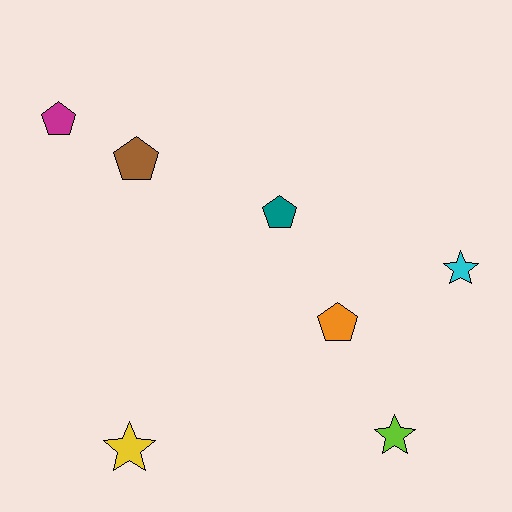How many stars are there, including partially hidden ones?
There are 3 stars.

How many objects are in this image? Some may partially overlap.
There are 7 objects.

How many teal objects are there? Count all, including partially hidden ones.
There is 1 teal object.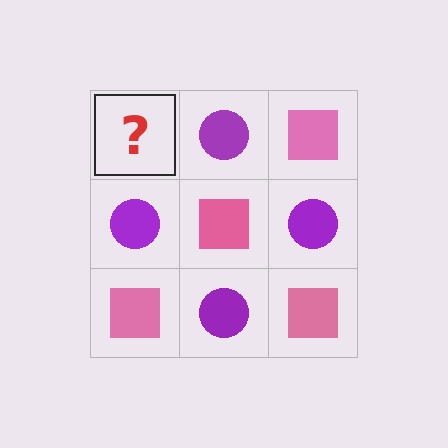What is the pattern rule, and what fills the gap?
The rule is that it alternates pink square and purple circle in a checkerboard pattern. The gap should be filled with a pink square.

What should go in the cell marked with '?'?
The missing cell should contain a pink square.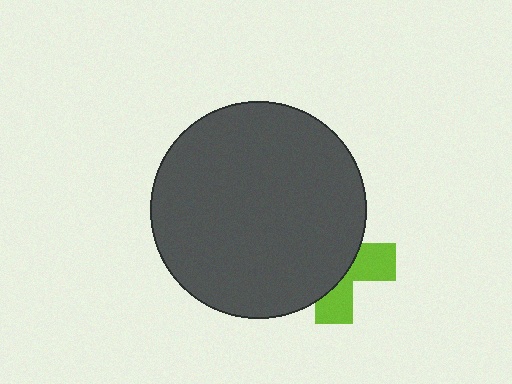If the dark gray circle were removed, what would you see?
You would see the complete lime cross.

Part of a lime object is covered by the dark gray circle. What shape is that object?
It is a cross.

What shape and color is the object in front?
The object in front is a dark gray circle.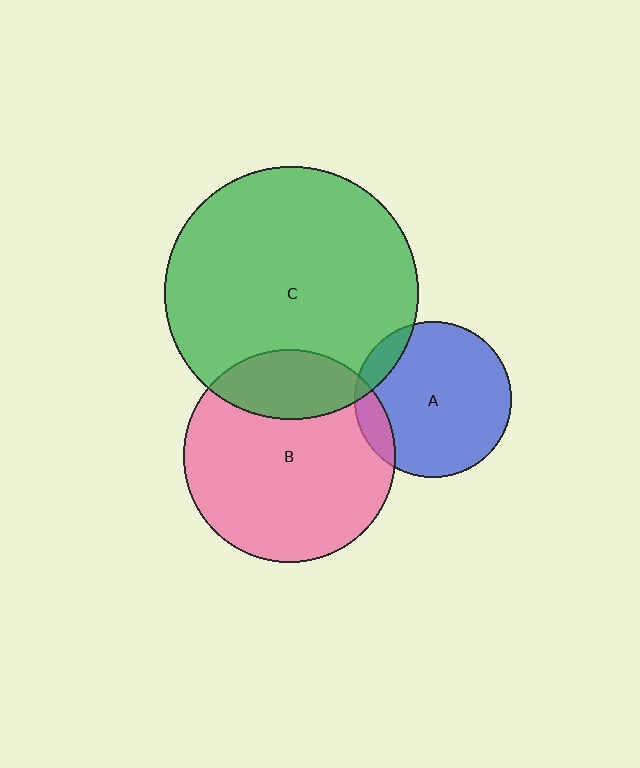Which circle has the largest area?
Circle C (green).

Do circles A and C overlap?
Yes.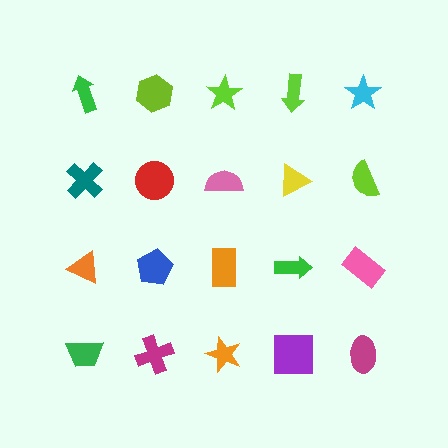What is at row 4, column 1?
A green trapezoid.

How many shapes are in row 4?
5 shapes.